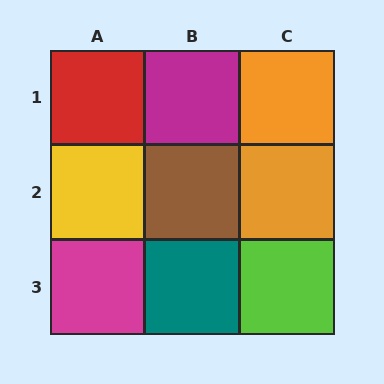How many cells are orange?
2 cells are orange.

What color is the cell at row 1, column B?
Magenta.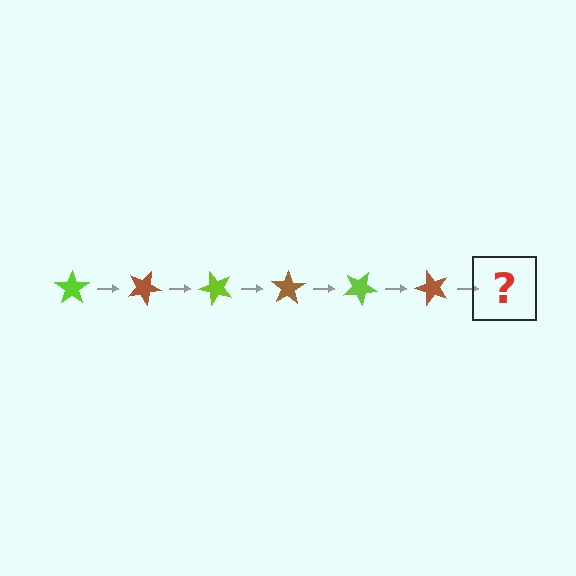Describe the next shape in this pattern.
It should be a lime star, rotated 150 degrees from the start.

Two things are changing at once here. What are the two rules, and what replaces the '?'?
The two rules are that it rotates 25 degrees each step and the color cycles through lime and brown. The '?' should be a lime star, rotated 150 degrees from the start.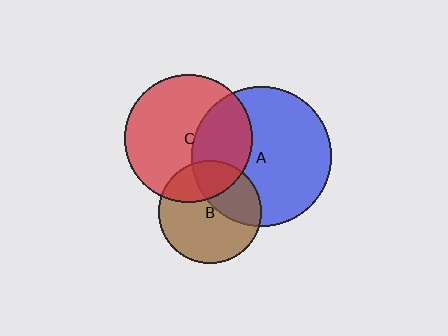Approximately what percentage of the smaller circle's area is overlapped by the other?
Approximately 30%.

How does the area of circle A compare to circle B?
Approximately 1.9 times.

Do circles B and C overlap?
Yes.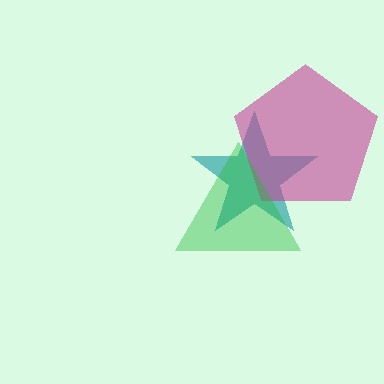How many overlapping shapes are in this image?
There are 3 overlapping shapes in the image.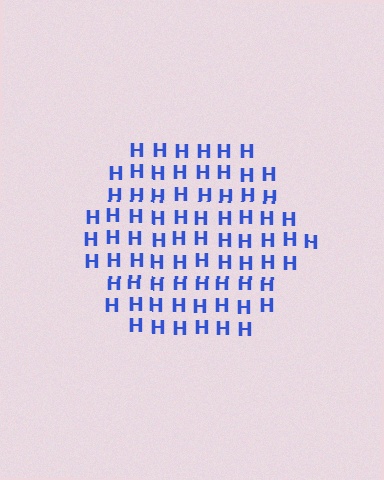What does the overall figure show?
The overall figure shows a hexagon.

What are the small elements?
The small elements are letter H's.